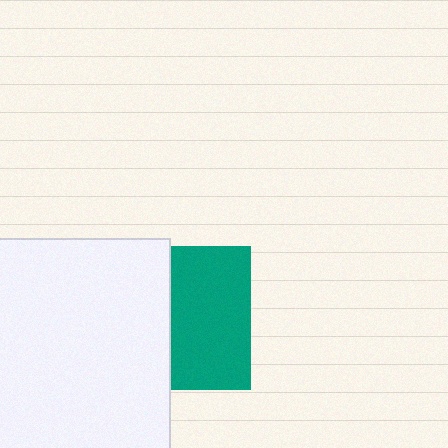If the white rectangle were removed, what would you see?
You would see the complete teal square.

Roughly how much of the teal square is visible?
About half of it is visible (roughly 55%).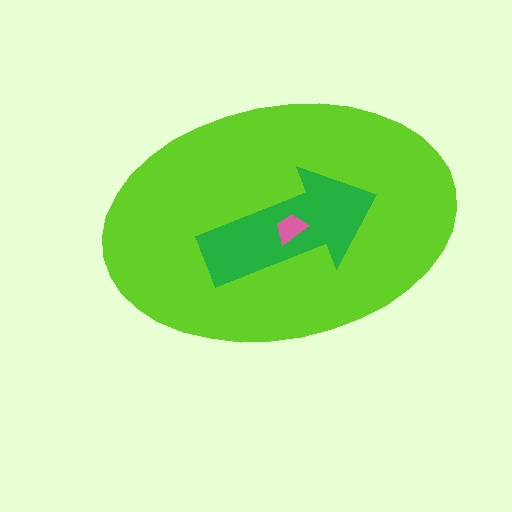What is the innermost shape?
The pink trapezoid.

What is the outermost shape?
The lime ellipse.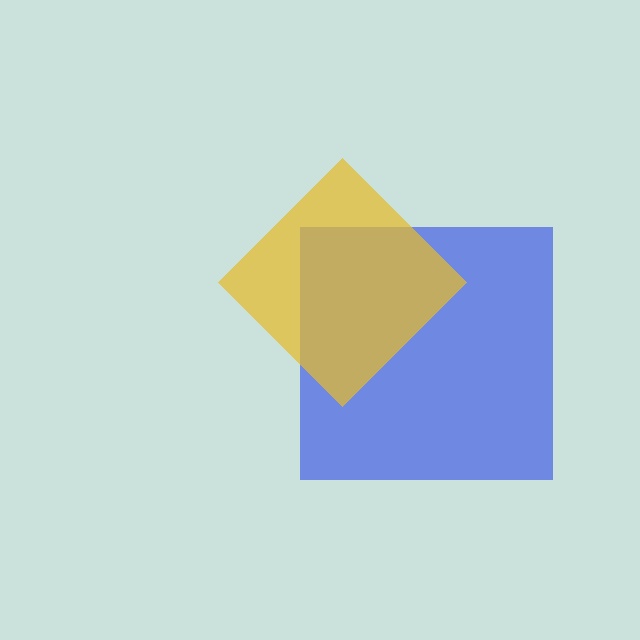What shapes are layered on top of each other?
The layered shapes are: a blue square, a yellow diamond.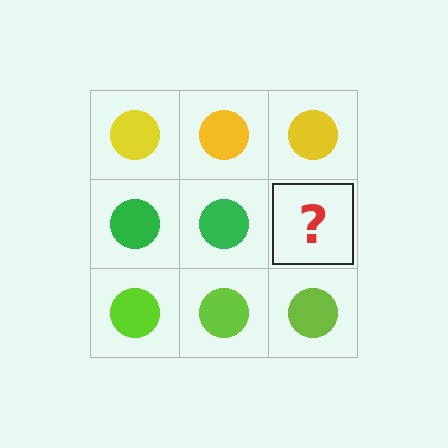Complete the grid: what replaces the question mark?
The question mark should be replaced with a green circle.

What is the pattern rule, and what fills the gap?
The rule is that each row has a consistent color. The gap should be filled with a green circle.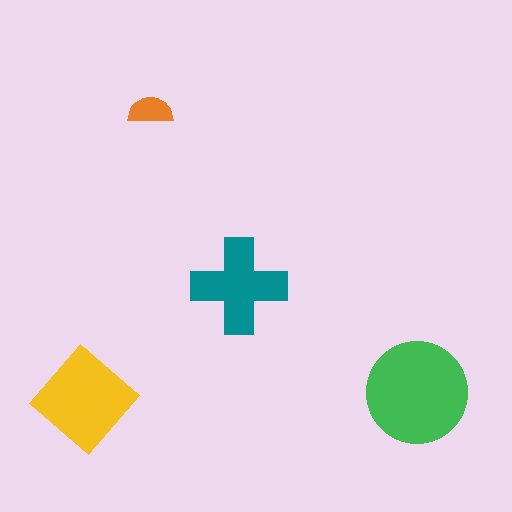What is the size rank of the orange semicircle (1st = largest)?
4th.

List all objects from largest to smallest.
The green circle, the yellow diamond, the teal cross, the orange semicircle.